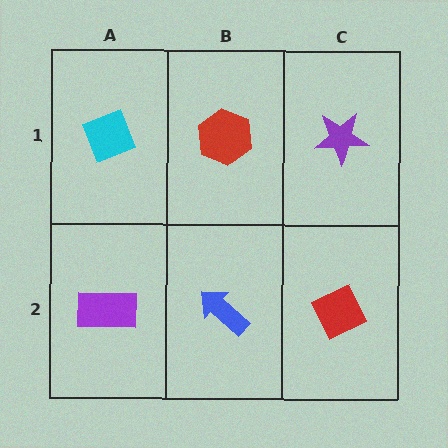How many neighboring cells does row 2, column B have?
3.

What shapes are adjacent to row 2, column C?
A purple star (row 1, column C), a blue arrow (row 2, column B).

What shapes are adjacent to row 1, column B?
A blue arrow (row 2, column B), a cyan diamond (row 1, column A), a purple star (row 1, column C).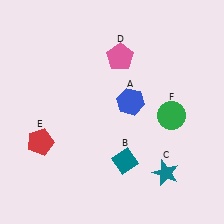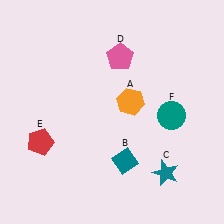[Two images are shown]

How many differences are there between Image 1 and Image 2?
There are 2 differences between the two images.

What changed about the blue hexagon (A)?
In Image 1, A is blue. In Image 2, it changed to orange.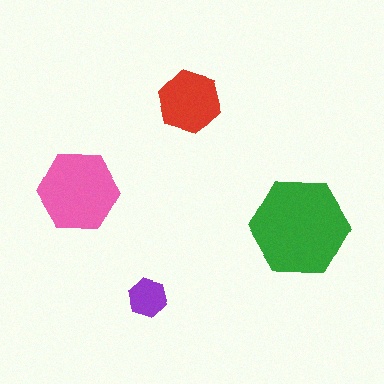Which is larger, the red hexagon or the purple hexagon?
The red one.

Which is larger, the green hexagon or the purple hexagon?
The green one.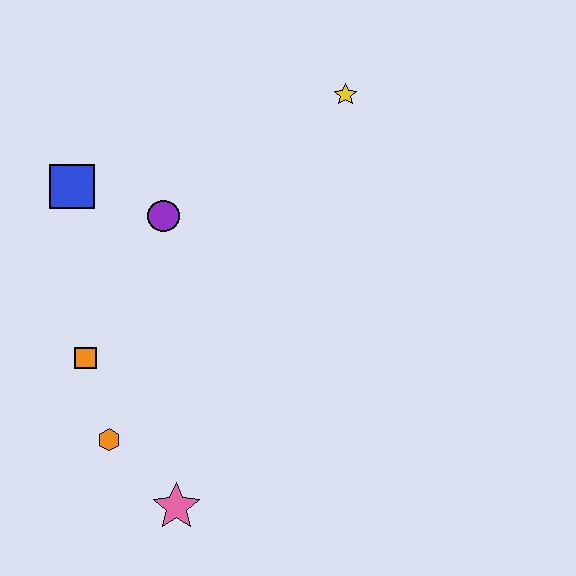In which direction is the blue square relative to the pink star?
The blue square is above the pink star.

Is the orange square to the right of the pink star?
No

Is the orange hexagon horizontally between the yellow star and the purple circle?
No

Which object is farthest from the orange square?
The yellow star is farthest from the orange square.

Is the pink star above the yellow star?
No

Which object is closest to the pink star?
The orange hexagon is closest to the pink star.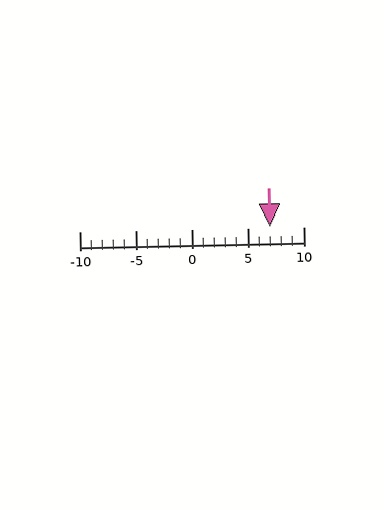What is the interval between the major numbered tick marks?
The major tick marks are spaced 5 units apart.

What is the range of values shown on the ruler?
The ruler shows values from -10 to 10.